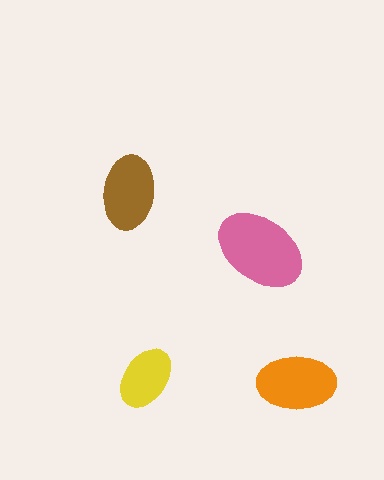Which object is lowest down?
The orange ellipse is bottommost.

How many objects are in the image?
There are 4 objects in the image.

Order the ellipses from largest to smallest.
the pink one, the orange one, the brown one, the yellow one.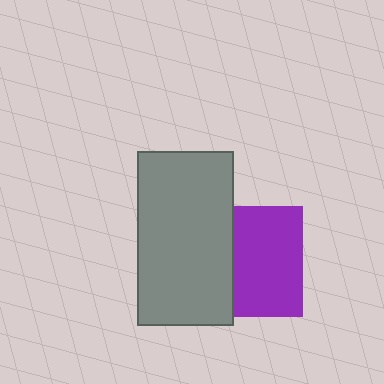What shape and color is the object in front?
The object in front is a gray rectangle.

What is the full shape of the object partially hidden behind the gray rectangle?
The partially hidden object is a purple square.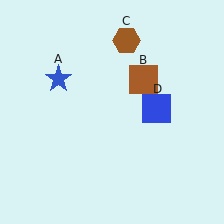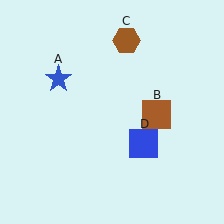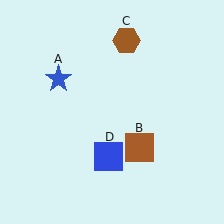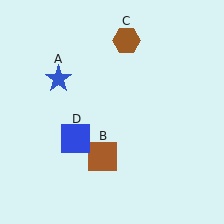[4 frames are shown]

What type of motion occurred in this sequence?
The brown square (object B), blue square (object D) rotated clockwise around the center of the scene.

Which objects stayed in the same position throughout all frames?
Blue star (object A) and brown hexagon (object C) remained stationary.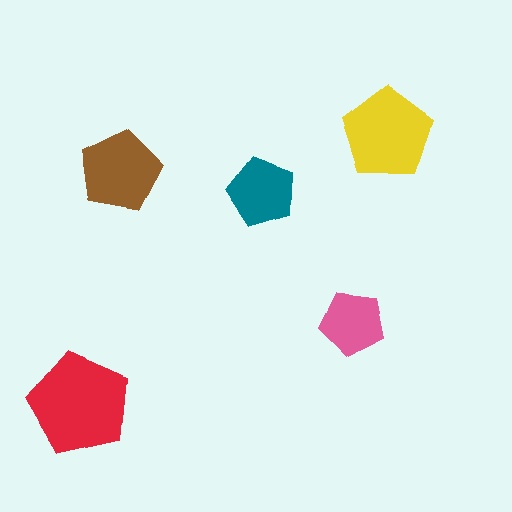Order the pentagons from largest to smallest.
the red one, the yellow one, the brown one, the teal one, the pink one.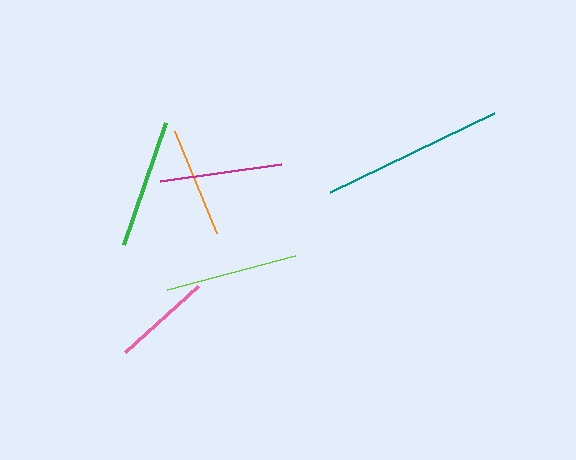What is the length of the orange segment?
The orange segment is approximately 110 pixels long.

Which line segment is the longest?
The teal line is the longest at approximately 182 pixels.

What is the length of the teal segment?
The teal segment is approximately 182 pixels long.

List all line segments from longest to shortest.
From longest to shortest: teal, lime, green, magenta, orange, pink.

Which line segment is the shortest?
The pink line is the shortest at approximately 99 pixels.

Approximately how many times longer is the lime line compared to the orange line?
The lime line is approximately 1.2 times the length of the orange line.